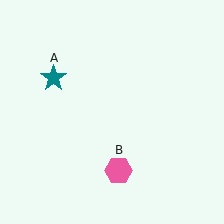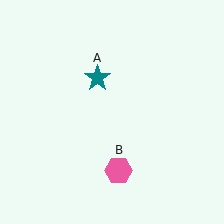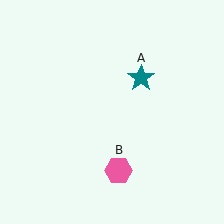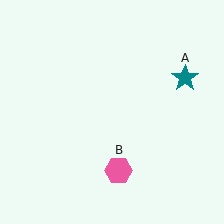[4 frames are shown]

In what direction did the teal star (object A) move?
The teal star (object A) moved right.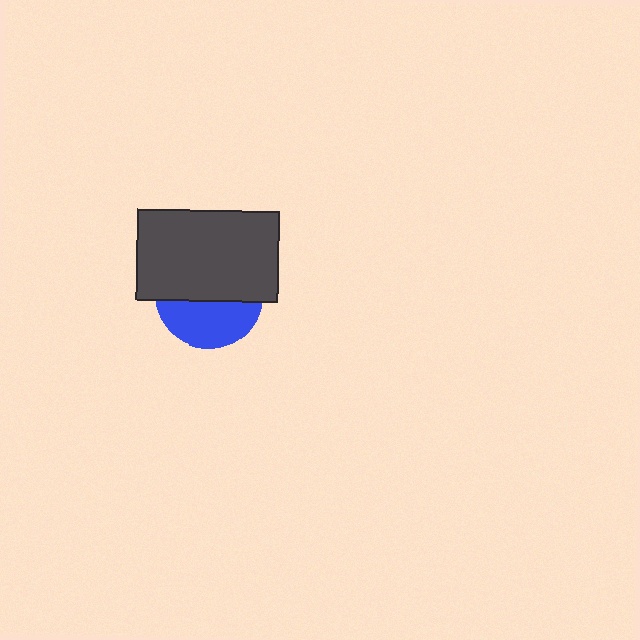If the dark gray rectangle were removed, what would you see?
You would see the complete blue circle.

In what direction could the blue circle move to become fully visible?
The blue circle could move down. That would shift it out from behind the dark gray rectangle entirely.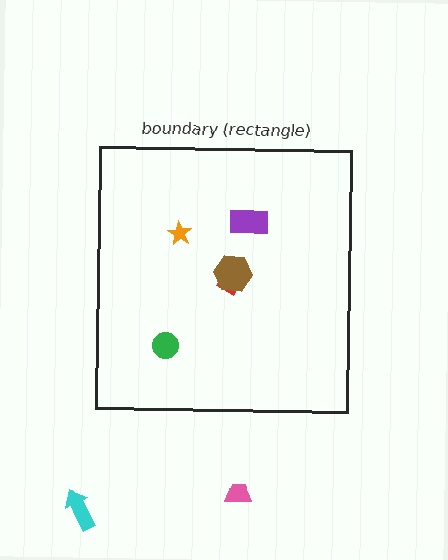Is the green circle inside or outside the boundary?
Inside.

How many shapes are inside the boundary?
5 inside, 2 outside.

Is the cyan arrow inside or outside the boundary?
Outside.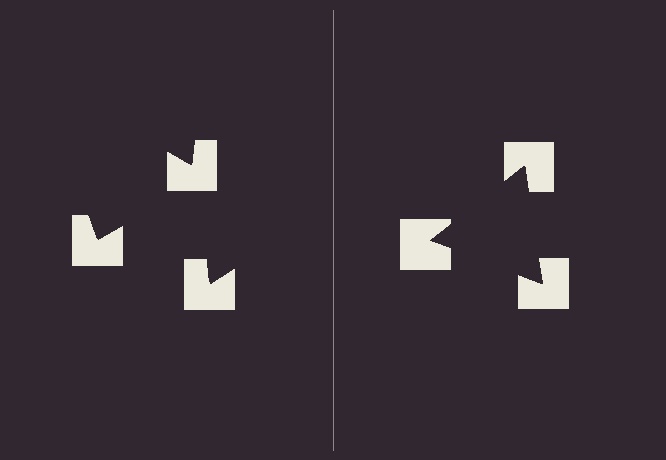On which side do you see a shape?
An illusory triangle appears on the right side. On the left side the wedge cuts are rotated, so no coherent shape forms.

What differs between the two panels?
The notched squares are positioned identically on both sides; only the wedge orientations differ. On the right they align to a triangle; on the left they are misaligned.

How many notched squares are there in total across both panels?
6 — 3 on each side.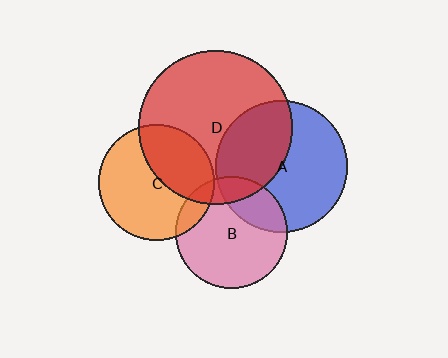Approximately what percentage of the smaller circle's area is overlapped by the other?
Approximately 25%.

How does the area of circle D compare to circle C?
Approximately 1.8 times.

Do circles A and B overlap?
Yes.